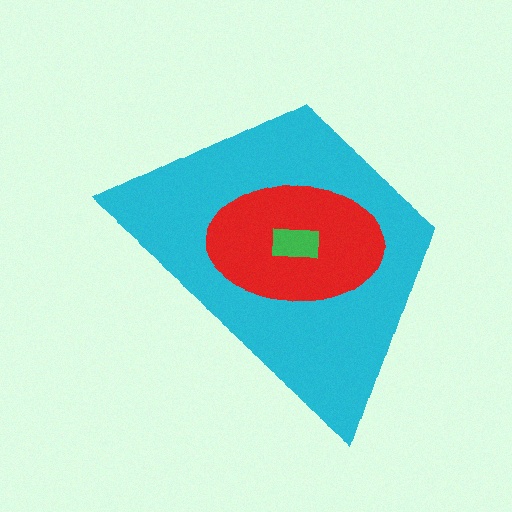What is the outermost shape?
The cyan trapezoid.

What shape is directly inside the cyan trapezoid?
The red ellipse.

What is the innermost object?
The green rectangle.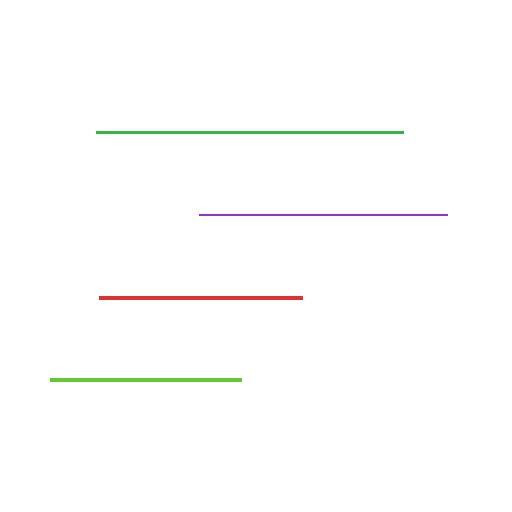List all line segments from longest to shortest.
From longest to shortest: green, purple, red, lime.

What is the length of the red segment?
The red segment is approximately 203 pixels long.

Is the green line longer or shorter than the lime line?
The green line is longer than the lime line.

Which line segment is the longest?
The green line is the longest at approximately 307 pixels.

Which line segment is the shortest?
The lime line is the shortest at approximately 191 pixels.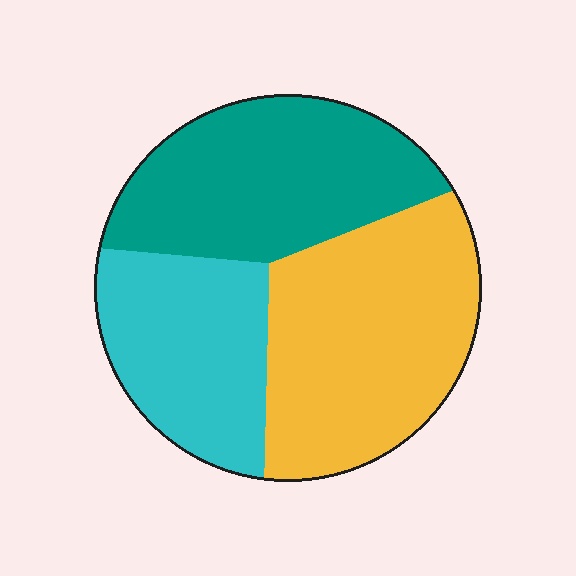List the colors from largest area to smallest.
From largest to smallest: yellow, teal, cyan.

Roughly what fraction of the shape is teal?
Teal takes up about one third (1/3) of the shape.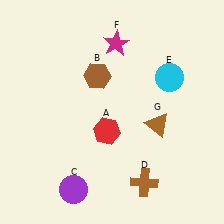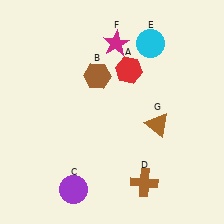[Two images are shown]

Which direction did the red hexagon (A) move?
The red hexagon (A) moved up.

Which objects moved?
The objects that moved are: the red hexagon (A), the cyan circle (E).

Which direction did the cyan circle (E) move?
The cyan circle (E) moved up.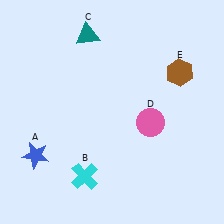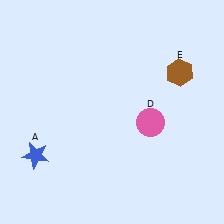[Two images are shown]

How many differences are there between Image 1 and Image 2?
There are 2 differences between the two images.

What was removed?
The cyan cross (B), the teal triangle (C) were removed in Image 2.